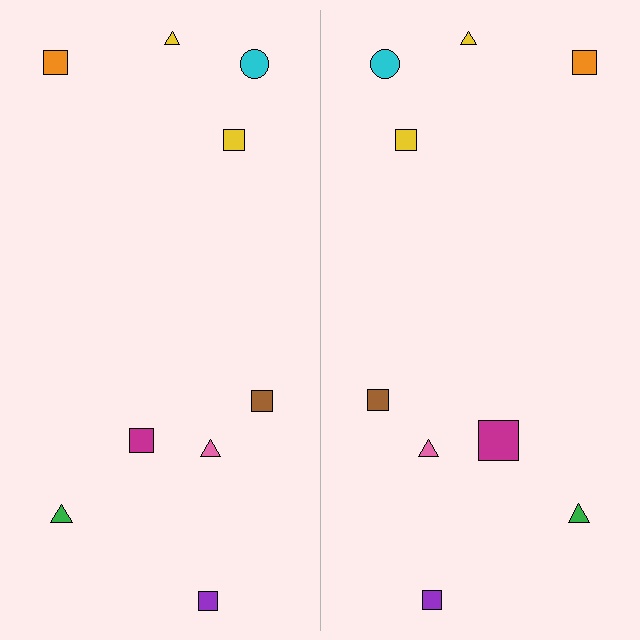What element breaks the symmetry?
The magenta square on the right side has a different size than its mirror counterpart.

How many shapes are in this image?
There are 18 shapes in this image.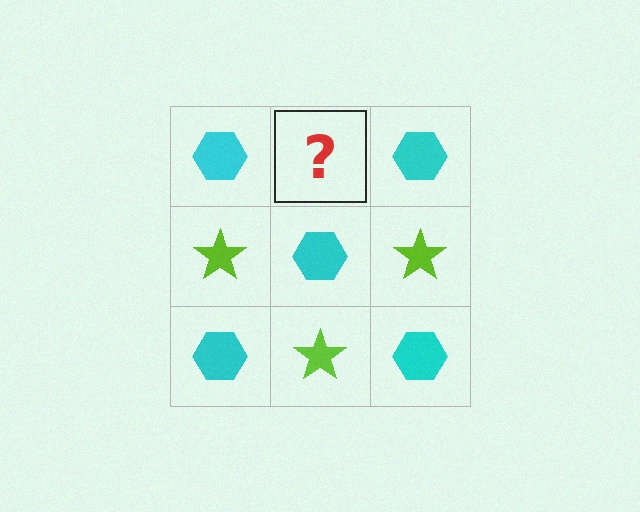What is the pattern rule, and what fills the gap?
The rule is that it alternates cyan hexagon and lime star in a checkerboard pattern. The gap should be filled with a lime star.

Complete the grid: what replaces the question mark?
The question mark should be replaced with a lime star.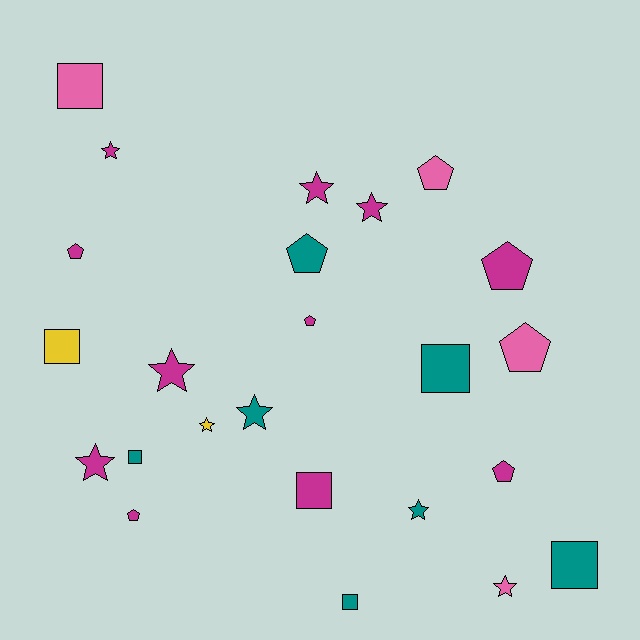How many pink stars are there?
There is 1 pink star.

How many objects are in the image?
There are 24 objects.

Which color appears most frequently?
Magenta, with 11 objects.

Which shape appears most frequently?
Star, with 9 objects.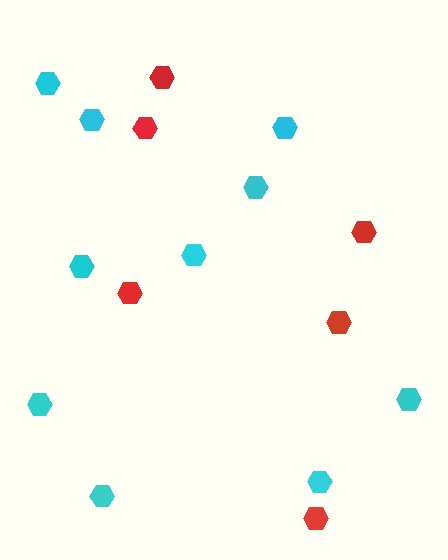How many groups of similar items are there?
There are 2 groups: one group of red hexagons (6) and one group of cyan hexagons (10).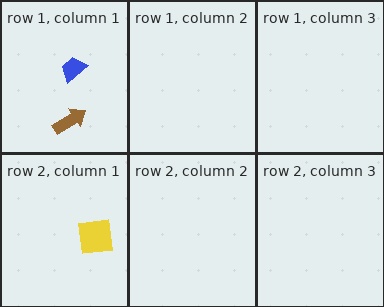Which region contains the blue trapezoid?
The row 1, column 1 region.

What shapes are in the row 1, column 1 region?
The brown arrow, the blue trapezoid.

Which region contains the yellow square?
The row 2, column 1 region.